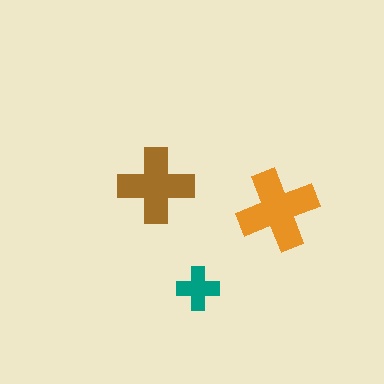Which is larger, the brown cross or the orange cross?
The orange one.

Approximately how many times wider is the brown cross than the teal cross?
About 2 times wider.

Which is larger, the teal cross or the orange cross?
The orange one.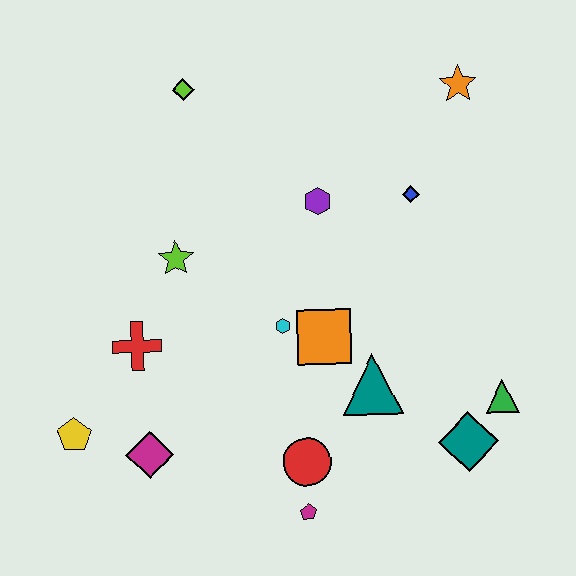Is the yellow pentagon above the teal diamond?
Yes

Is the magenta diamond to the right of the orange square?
No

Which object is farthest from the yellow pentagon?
The orange star is farthest from the yellow pentagon.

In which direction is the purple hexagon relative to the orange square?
The purple hexagon is above the orange square.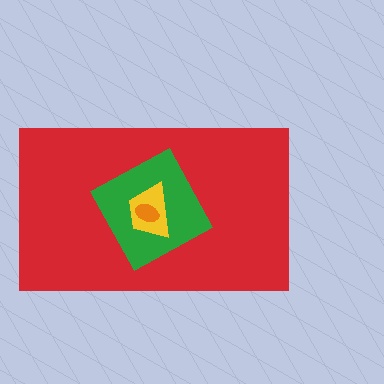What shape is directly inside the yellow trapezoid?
The orange ellipse.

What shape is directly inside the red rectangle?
The green diamond.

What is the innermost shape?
The orange ellipse.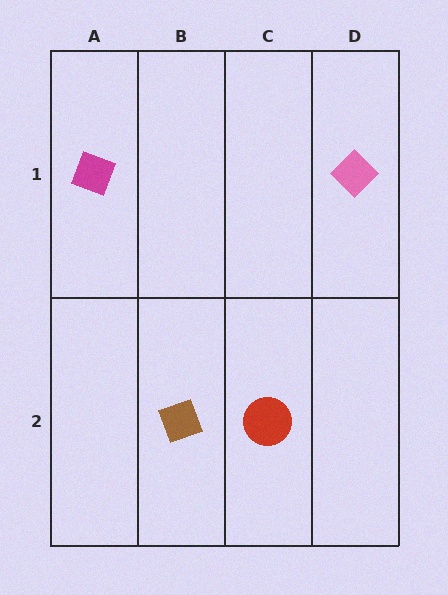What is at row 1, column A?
A magenta diamond.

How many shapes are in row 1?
2 shapes.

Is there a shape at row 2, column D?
No, that cell is empty.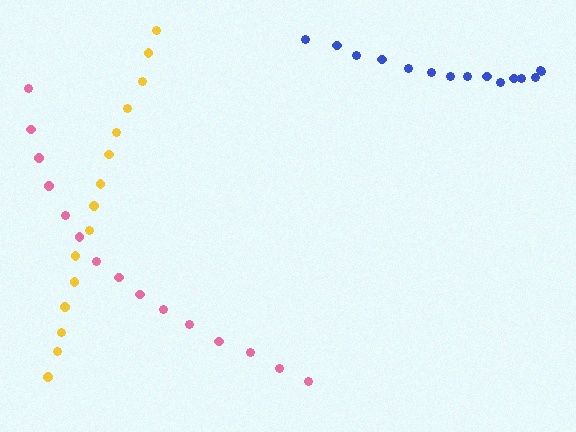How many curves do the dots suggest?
There are 3 distinct paths.